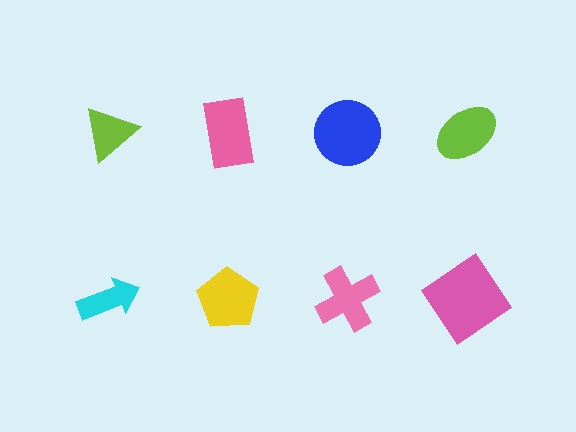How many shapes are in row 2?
4 shapes.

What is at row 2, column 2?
A yellow pentagon.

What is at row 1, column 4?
A lime ellipse.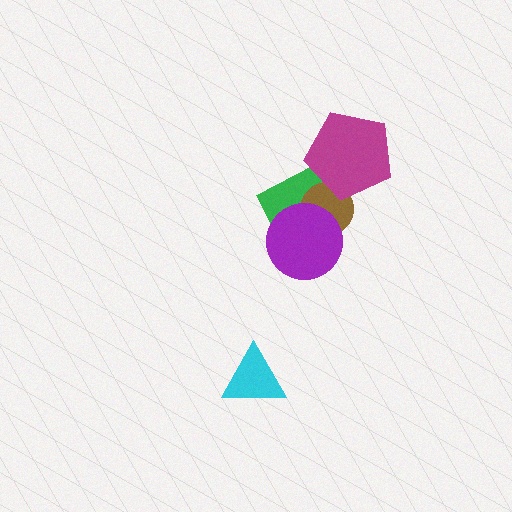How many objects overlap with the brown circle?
3 objects overlap with the brown circle.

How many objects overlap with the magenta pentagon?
2 objects overlap with the magenta pentagon.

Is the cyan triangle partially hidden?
No, no other shape covers it.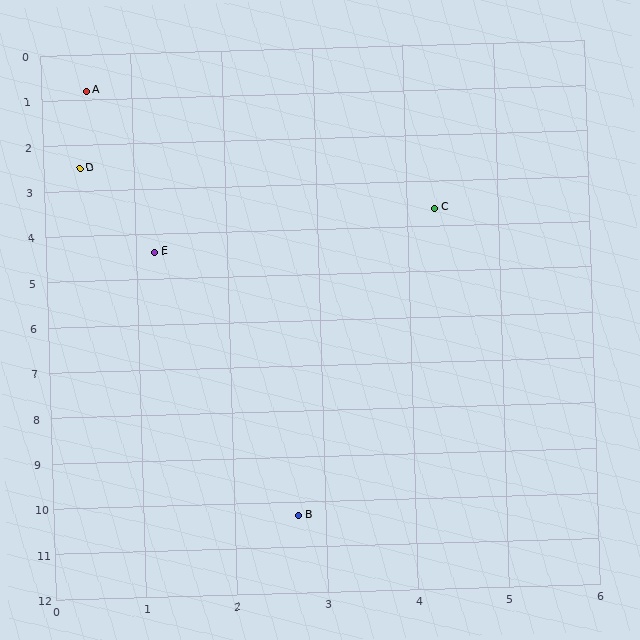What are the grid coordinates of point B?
Point B is at approximately (2.7, 10.3).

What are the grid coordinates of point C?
Point C is at approximately (4.3, 3.6).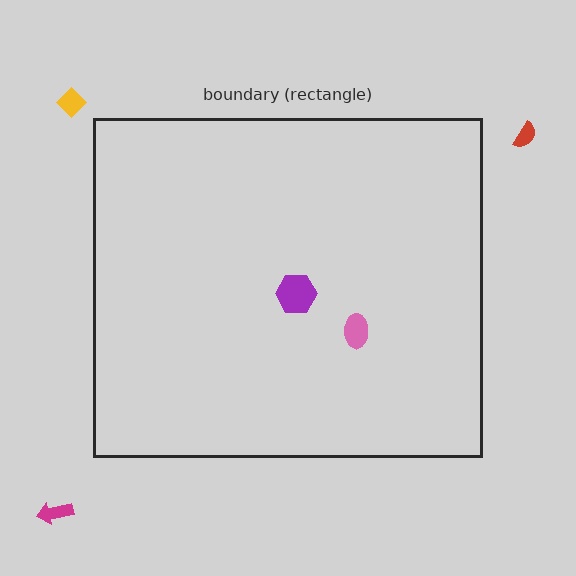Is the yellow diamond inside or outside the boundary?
Outside.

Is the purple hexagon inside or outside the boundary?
Inside.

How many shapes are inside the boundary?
2 inside, 3 outside.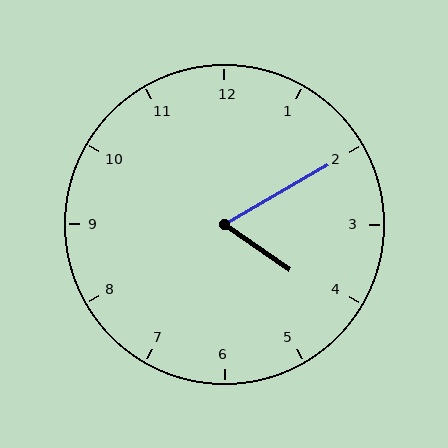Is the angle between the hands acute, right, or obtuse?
It is acute.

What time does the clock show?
4:10.